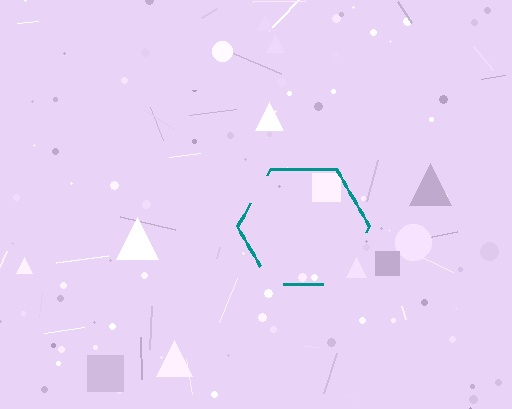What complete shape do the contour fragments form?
The contour fragments form a hexagon.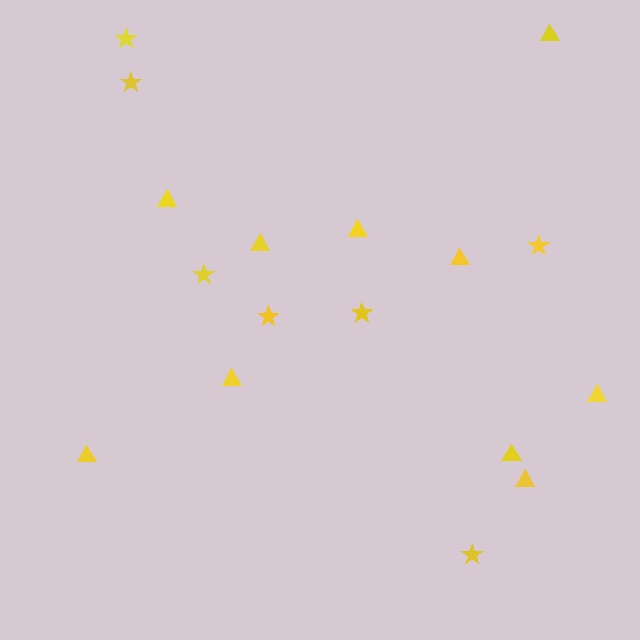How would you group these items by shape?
There are 2 groups: one group of stars (7) and one group of triangles (10).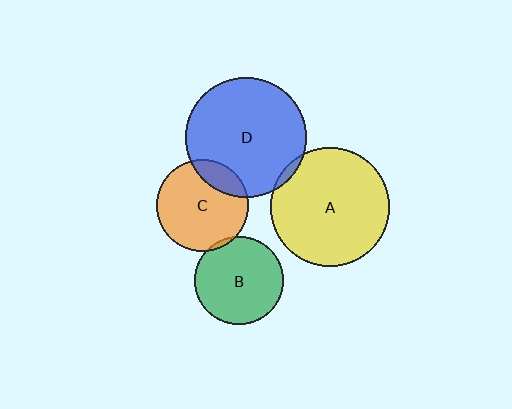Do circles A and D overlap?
Yes.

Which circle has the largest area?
Circle D (blue).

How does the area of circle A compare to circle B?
Approximately 1.8 times.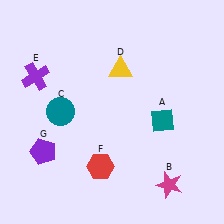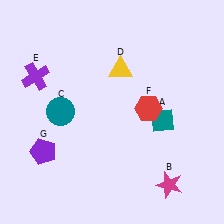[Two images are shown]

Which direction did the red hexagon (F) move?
The red hexagon (F) moved up.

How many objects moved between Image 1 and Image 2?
1 object moved between the two images.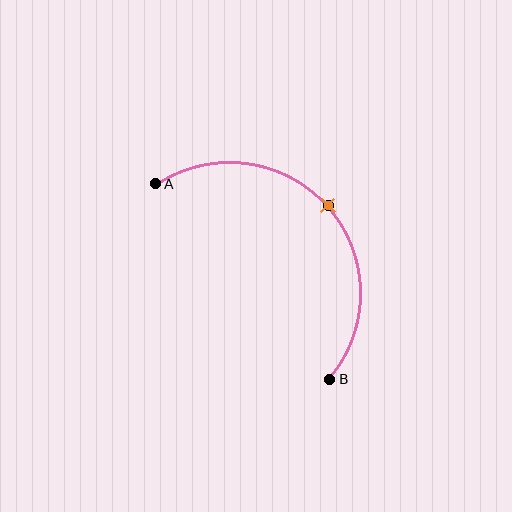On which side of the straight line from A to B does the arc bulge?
The arc bulges above and to the right of the straight line connecting A and B.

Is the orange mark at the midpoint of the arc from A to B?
Yes. The orange mark lies on the arc at equal arc-length from both A and B — it is the arc midpoint.